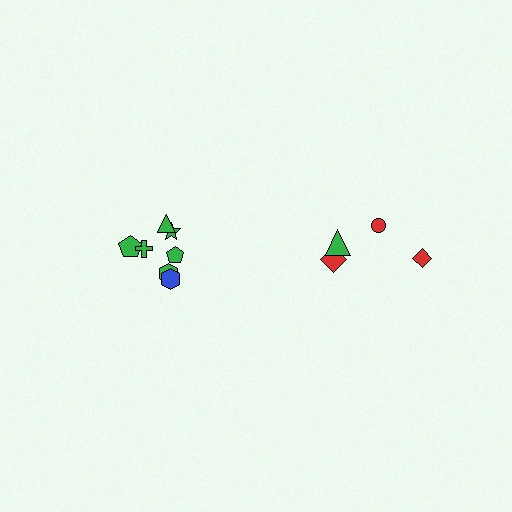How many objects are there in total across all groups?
There are 11 objects.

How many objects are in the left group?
There are 7 objects.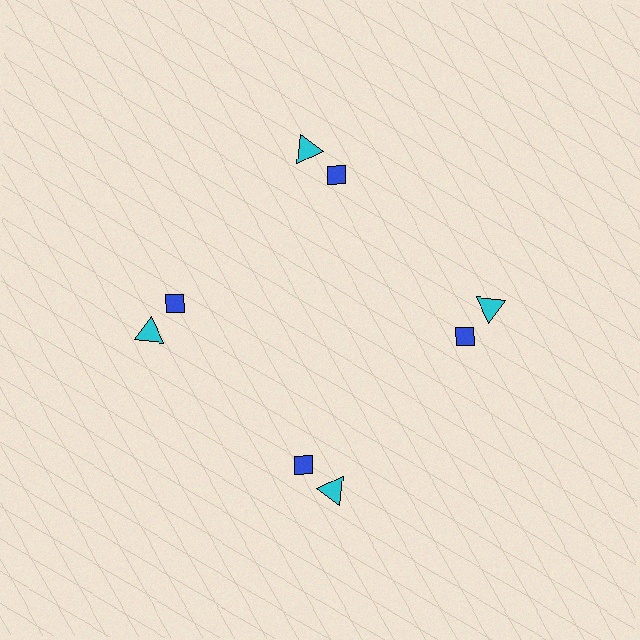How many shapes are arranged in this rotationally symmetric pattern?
There are 8 shapes, arranged in 4 groups of 2.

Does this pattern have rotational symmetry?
Yes, this pattern has 4-fold rotational symmetry. It looks the same after rotating 90 degrees around the center.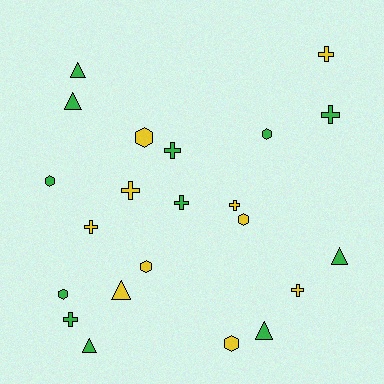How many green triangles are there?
There are 5 green triangles.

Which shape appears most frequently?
Cross, with 9 objects.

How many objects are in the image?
There are 22 objects.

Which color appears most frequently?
Green, with 12 objects.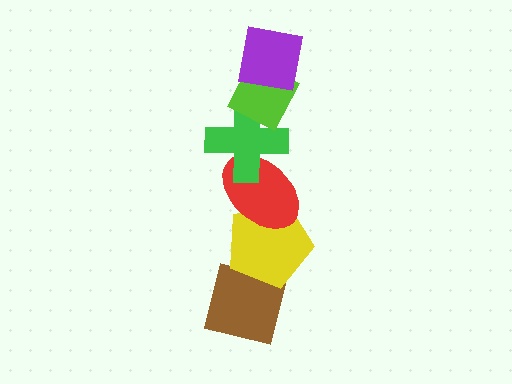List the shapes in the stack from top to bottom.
From top to bottom: the purple square, the lime diamond, the green cross, the red ellipse, the yellow pentagon, the brown square.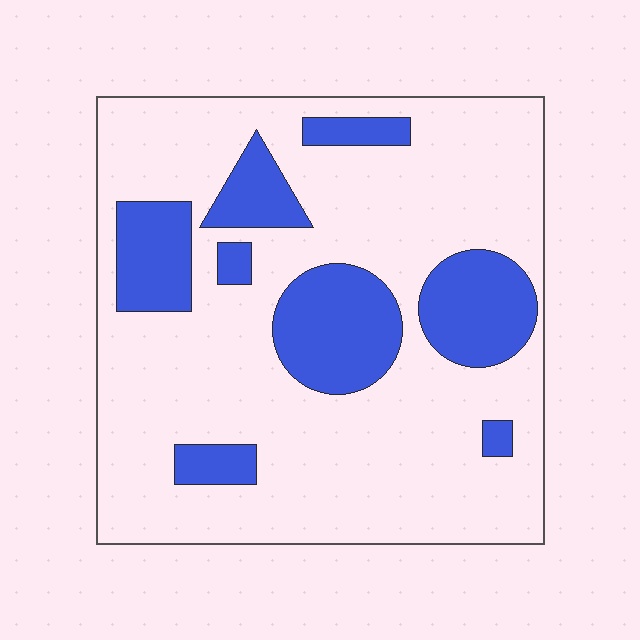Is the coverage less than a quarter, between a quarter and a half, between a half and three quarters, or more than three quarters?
Less than a quarter.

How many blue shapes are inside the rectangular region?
8.